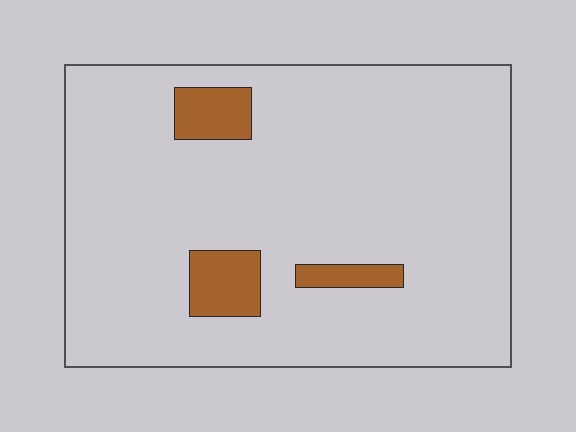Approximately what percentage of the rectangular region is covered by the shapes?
Approximately 10%.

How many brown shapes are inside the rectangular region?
3.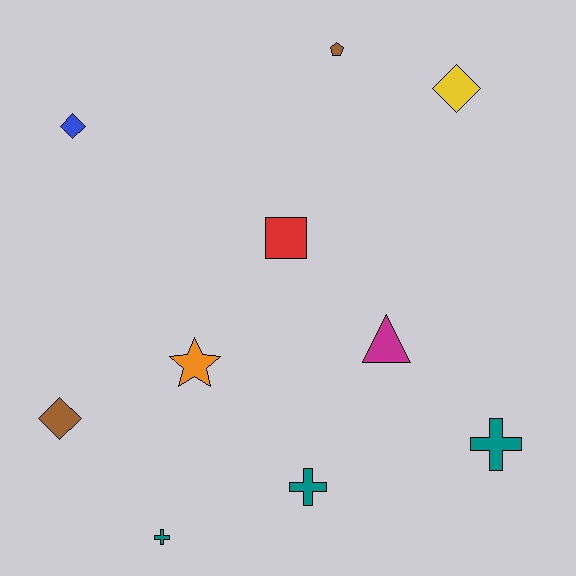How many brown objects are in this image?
There are 2 brown objects.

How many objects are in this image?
There are 10 objects.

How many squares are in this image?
There is 1 square.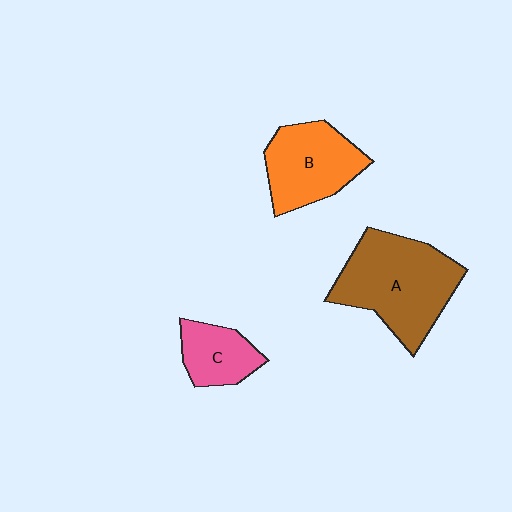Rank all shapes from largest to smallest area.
From largest to smallest: A (brown), B (orange), C (pink).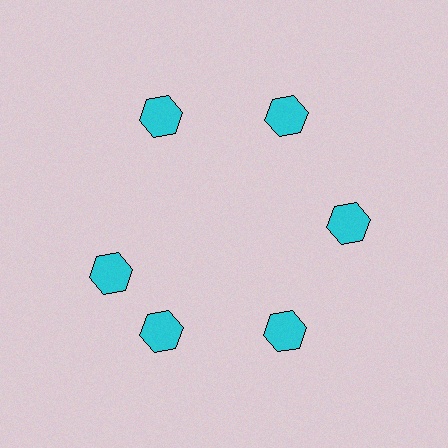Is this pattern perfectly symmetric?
No. The 6 cyan hexagons are arranged in a ring, but one element near the 9 o'clock position is rotated out of alignment along the ring, breaking the 6-fold rotational symmetry.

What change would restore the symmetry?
The symmetry would be restored by rotating it back into even spacing with its neighbors so that all 6 hexagons sit at equal angles and equal distance from the center.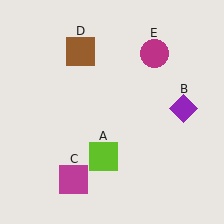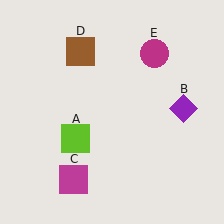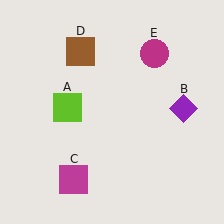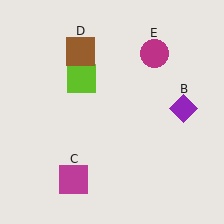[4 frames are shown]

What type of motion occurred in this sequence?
The lime square (object A) rotated clockwise around the center of the scene.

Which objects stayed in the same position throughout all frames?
Purple diamond (object B) and magenta square (object C) and brown square (object D) and magenta circle (object E) remained stationary.